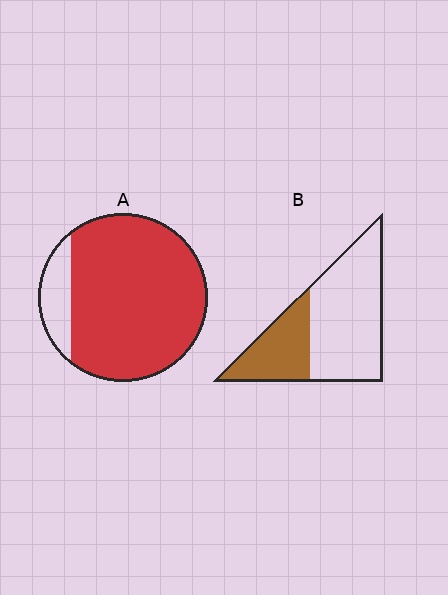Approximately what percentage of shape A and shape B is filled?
A is approximately 85% and B is approximately 35%.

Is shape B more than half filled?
No.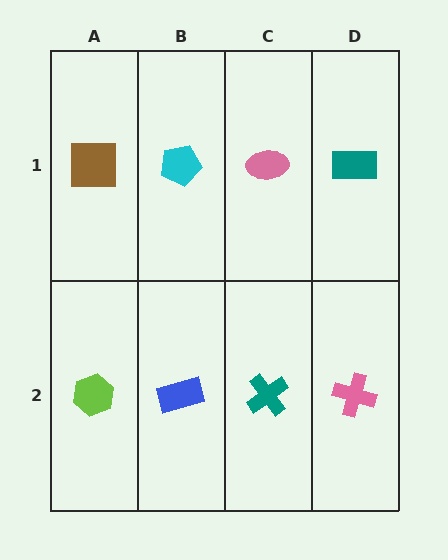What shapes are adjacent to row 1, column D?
A pink cross (row 2, column D), a pink ellipse (row 1, column C).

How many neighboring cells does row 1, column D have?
2.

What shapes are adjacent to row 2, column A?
A brown square (row 1, column A), a blue rectangle (row 2, column B).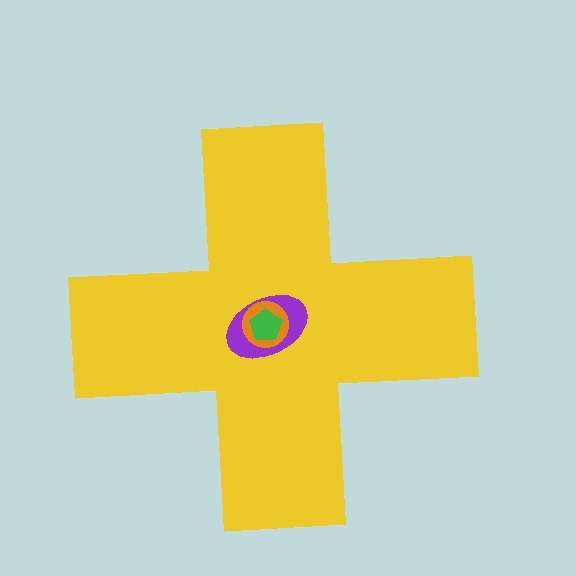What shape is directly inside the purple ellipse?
The orange circle.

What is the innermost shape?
The green pentagon.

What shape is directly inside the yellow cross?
The purple ellipse.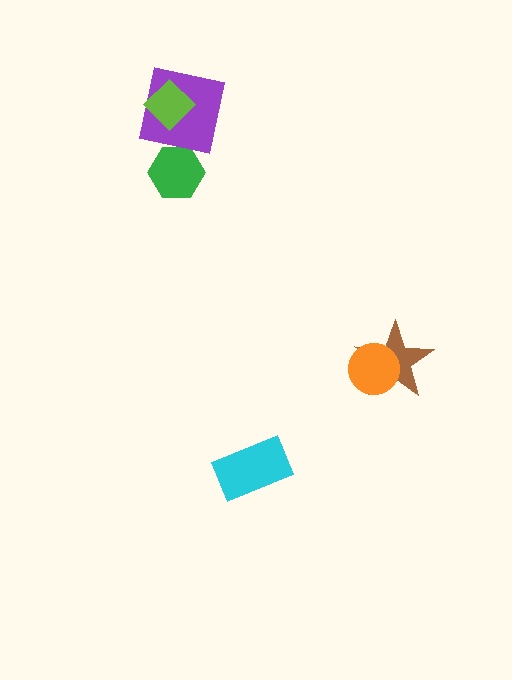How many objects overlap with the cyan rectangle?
0 objects overlap with the cyan rectangle.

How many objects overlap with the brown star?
1 object overlaps with the brown star.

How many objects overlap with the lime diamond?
1 object overlaps with the lime diamond.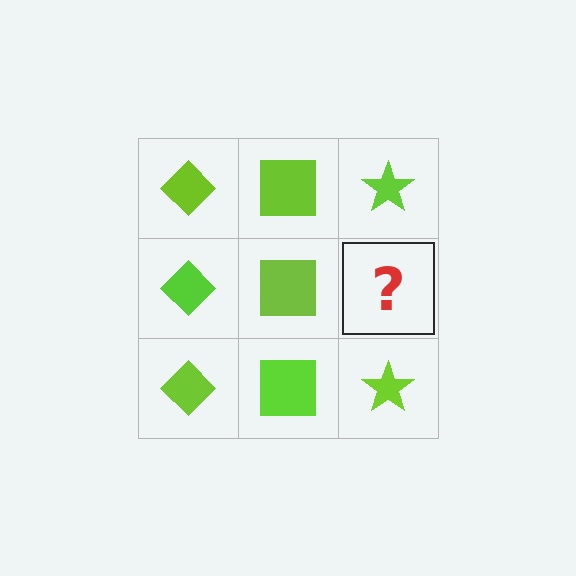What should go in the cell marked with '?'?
The missing cell should contain a lime star.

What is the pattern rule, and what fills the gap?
The rule is that each column has a consistent shape. The gap should be filled with a lime star.